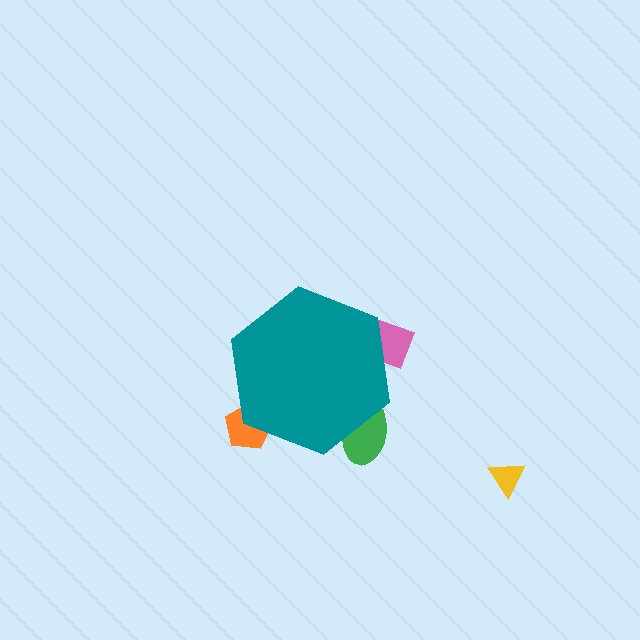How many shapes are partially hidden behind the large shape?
3 shapes are partially hidden.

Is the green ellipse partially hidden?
Yes, the green ellipse is partially hidden behind the teal hexagon.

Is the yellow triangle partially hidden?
No, the yellow triangle is fully visible.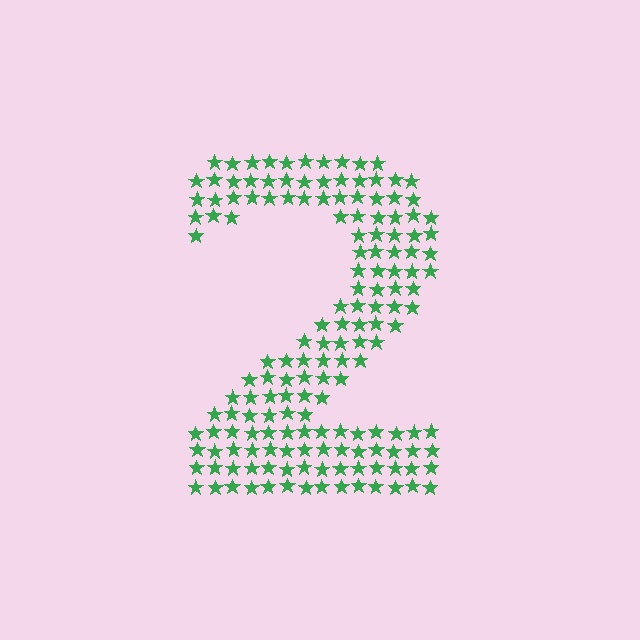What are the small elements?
The small elements are stars.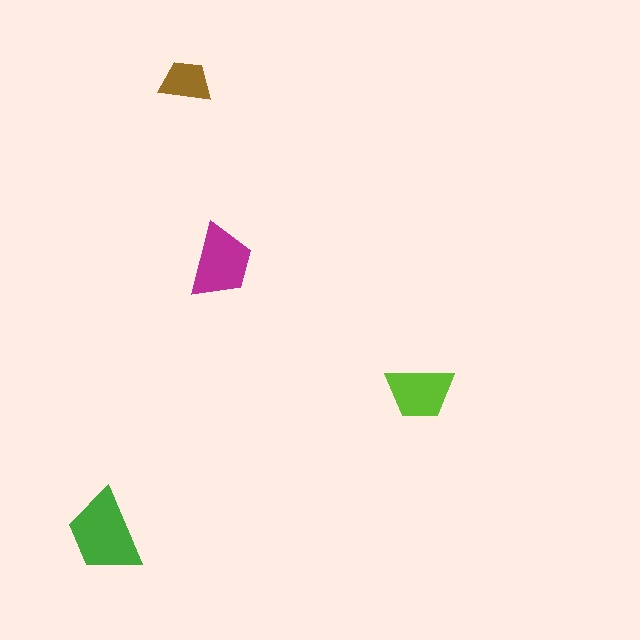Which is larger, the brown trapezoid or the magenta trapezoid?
The magenta one.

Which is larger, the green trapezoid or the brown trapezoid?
The green one.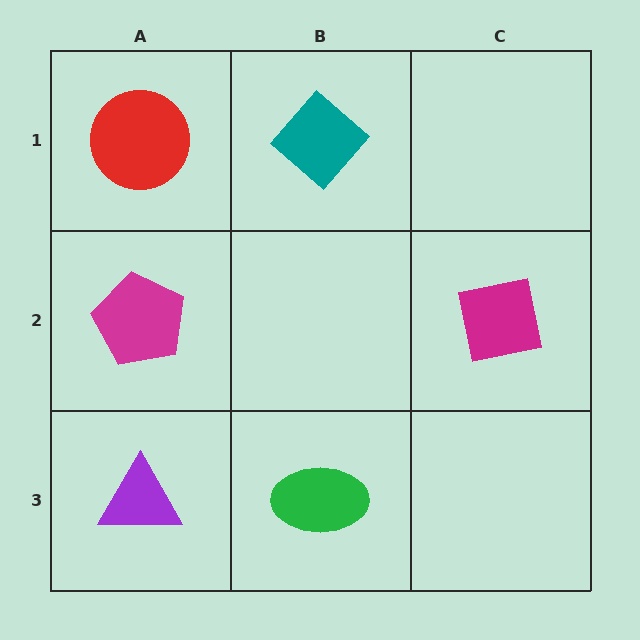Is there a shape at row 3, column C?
No, that cell is empty.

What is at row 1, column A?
A red circle.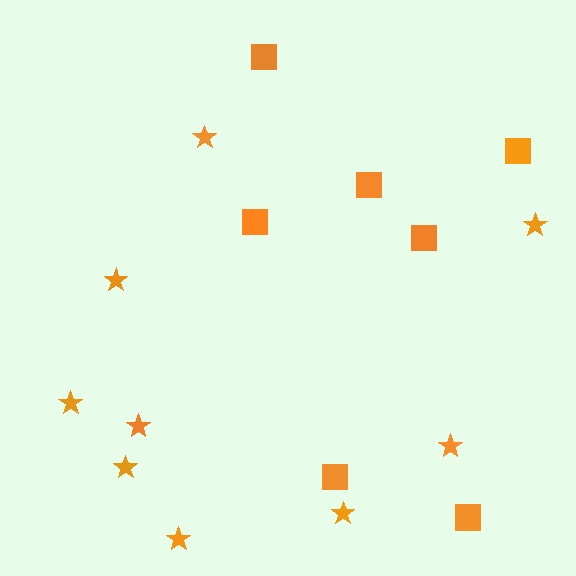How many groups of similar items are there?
There are 2 groups: one group of stars (9) and one group of squares (7).